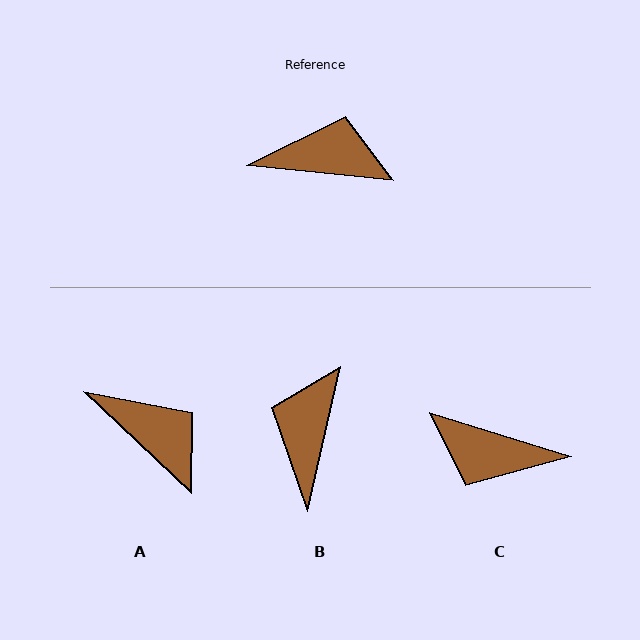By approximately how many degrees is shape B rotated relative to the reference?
Approximately 83 degrees counter-clockwise.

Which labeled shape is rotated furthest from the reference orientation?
C, about 169 degrees away.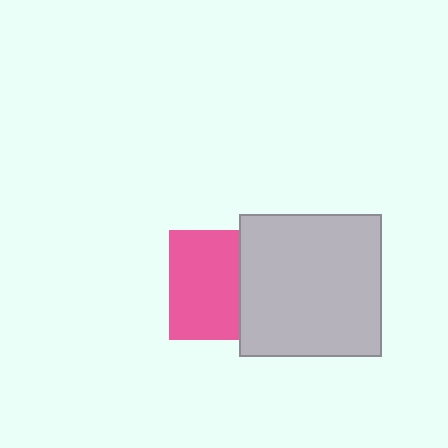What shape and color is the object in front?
The object in front is a light gray square.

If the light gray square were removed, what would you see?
You would see the complete pink square.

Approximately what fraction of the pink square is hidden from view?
Roughly 36% of the pink square is hidden behind the light gray square.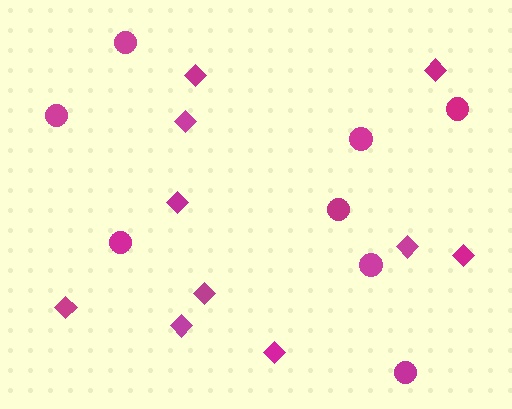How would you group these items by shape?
There are 2 groups: one group of diamonds (10) and one group of circles (8).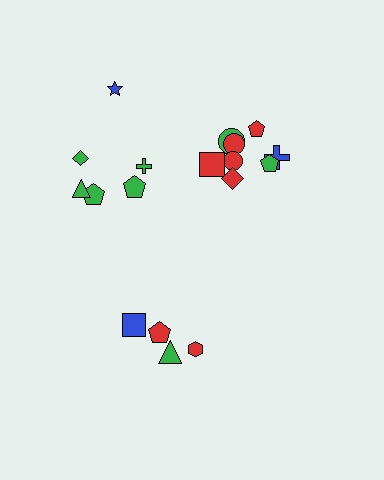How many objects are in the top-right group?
There are 8 objects.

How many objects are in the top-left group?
There are 6 objects.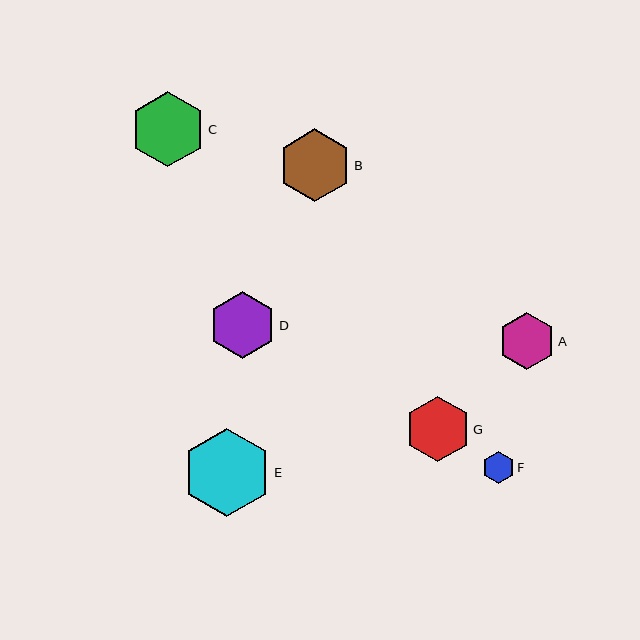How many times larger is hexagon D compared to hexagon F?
Hexagon D is approximately 2.1 times the size of hexagon F.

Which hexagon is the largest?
Hexagon E is the largest with a size of approximately 89 pixels.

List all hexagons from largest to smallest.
From largest to smallest: E, C, B, D, G, A, F.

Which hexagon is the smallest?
Hexagon F is the smallest with a size of approximately 33 pixels.